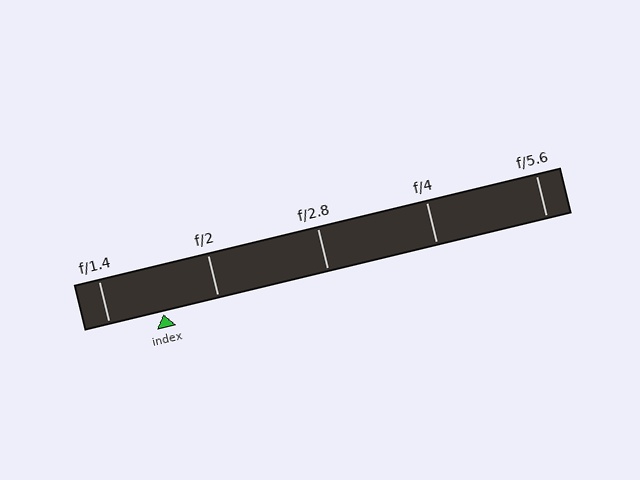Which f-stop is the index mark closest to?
The index mark is closest to f/1.4.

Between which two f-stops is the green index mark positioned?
The index mark is between f/1.4 and f/2.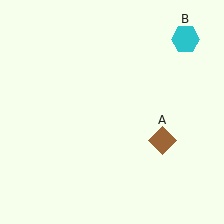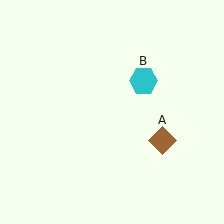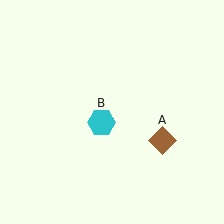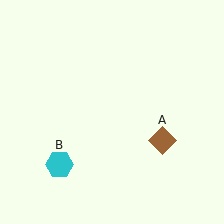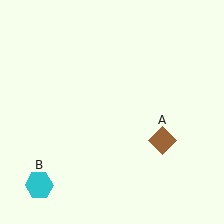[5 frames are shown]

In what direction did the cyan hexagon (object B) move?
The cyan hexagon (object B) moved down and to the left.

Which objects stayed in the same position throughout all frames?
Brown diamond (object A) remained stationary.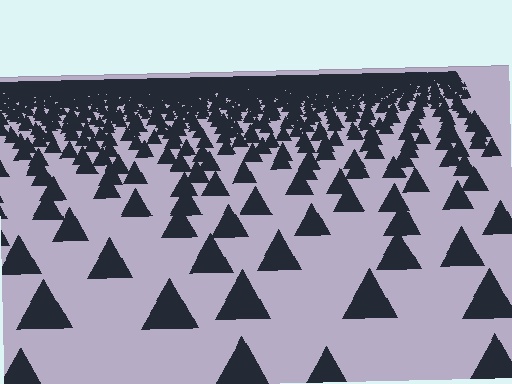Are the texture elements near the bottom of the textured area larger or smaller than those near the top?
Larger. Near the bottom, elements are closer to the viewer and appear at a bigger on-screen size.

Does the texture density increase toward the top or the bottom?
Density increases toward the top.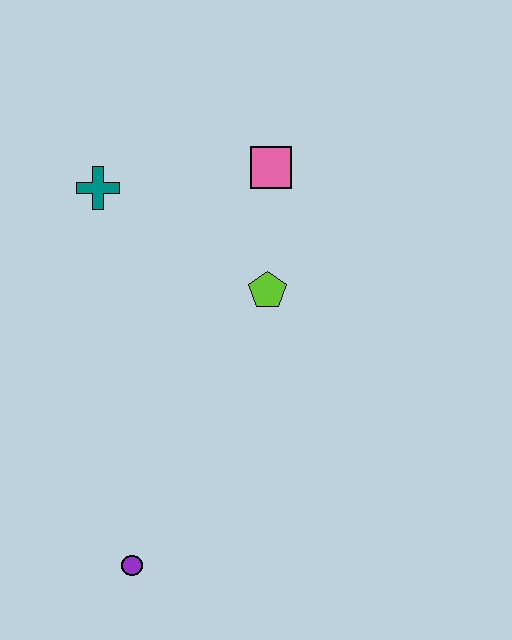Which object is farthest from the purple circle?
The pink square is farthest from the purple circle.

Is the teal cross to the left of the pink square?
Yes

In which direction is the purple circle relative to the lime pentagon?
The purple circle is below the lime pentagon.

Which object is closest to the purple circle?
The lime pentagon is closest to the purple circle.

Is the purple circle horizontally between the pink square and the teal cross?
Yes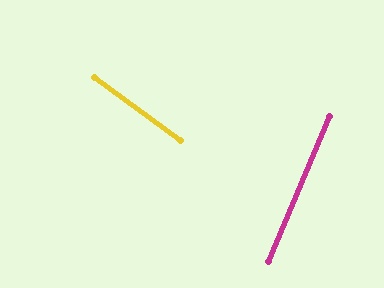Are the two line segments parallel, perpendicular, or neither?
Neither parallel nor perpendicular — they differ by about 77°.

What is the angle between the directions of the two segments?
Approximately 77 degrees.